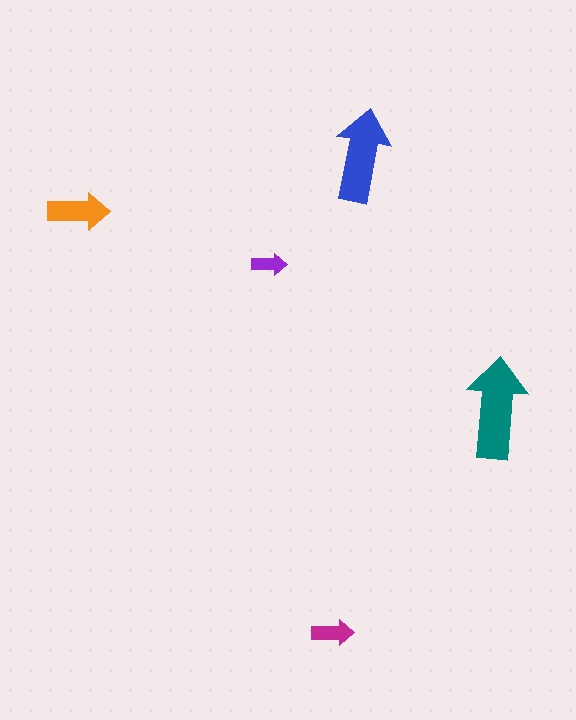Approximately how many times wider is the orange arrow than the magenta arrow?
About 1.5 times wider.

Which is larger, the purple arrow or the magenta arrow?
The magenta one.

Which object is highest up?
The blue arrow is topmost.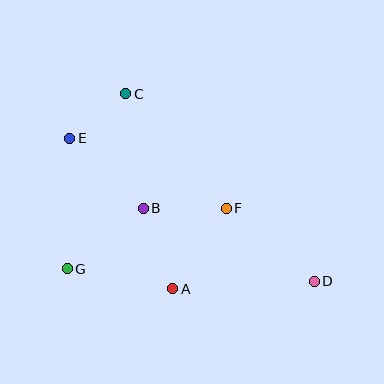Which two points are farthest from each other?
Points D and E are farthest from each other.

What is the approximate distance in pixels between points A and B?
The distance between A and B is approximately 86 pixels.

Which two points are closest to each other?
Points C and E are closest to each other.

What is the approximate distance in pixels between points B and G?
The distance between B and G is approximately 97 pixels.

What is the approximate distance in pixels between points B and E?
The distance between B and E is approximately 101 pixels.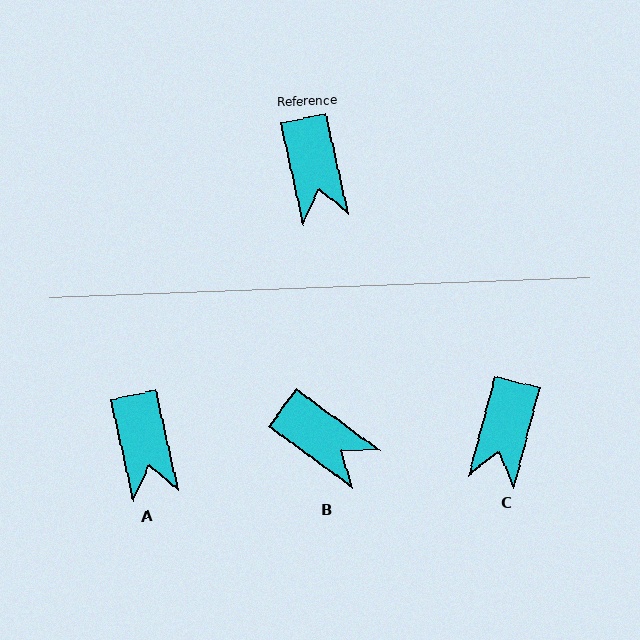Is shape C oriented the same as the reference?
No, it is off by about 28 degrees.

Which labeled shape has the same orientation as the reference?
A.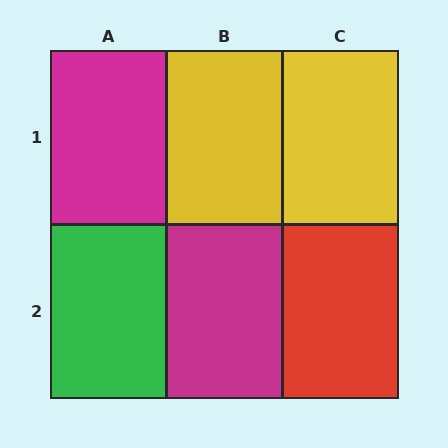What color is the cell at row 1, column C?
Yellow.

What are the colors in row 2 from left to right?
Green, magenta, red.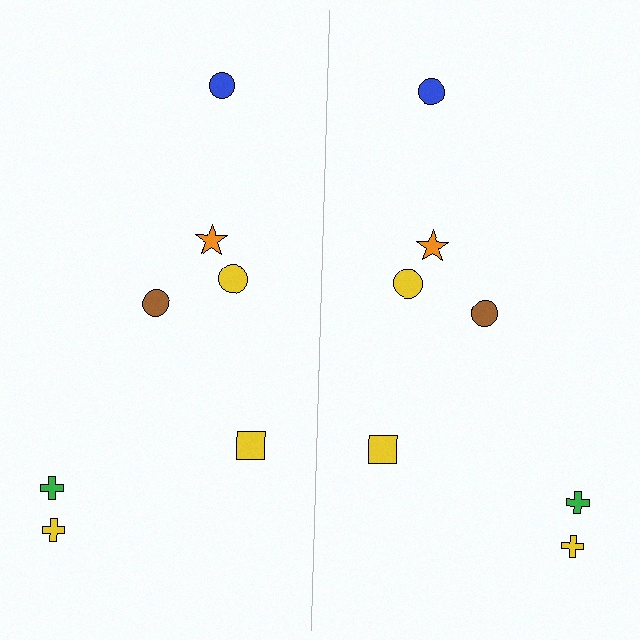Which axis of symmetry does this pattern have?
The pattern has a vertical axis of symmetry running through the center of the image.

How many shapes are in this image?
There are 14 shapes in this image.